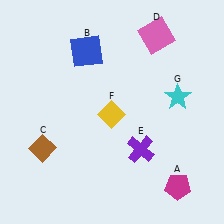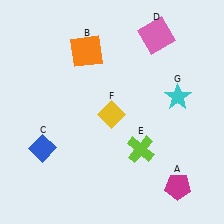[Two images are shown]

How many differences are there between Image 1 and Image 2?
There are 3 differences between the two images.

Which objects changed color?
B changed from blue to orange. C changed from brown to blue. E changed from purple to lime.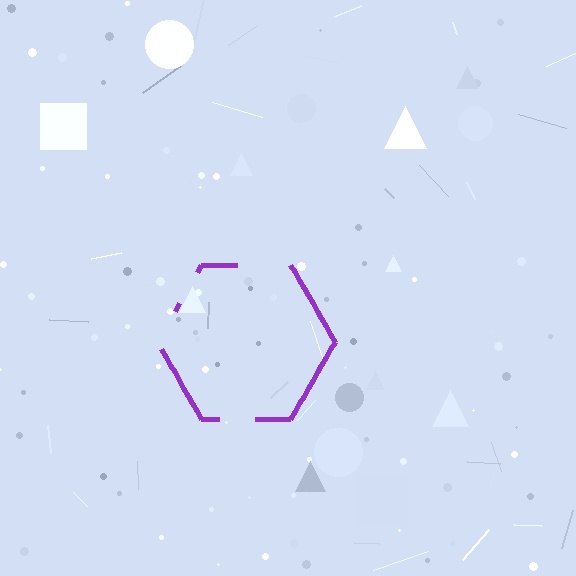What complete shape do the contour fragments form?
The contour fragments form a hexagon.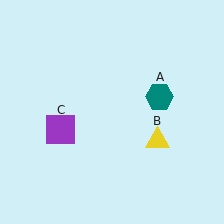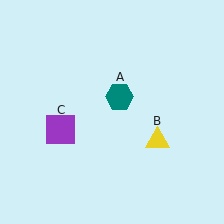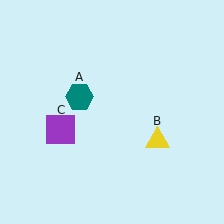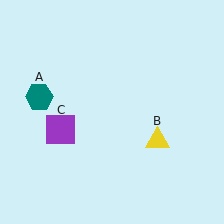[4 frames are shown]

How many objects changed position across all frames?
1 object changed position: teal hexagon (object A).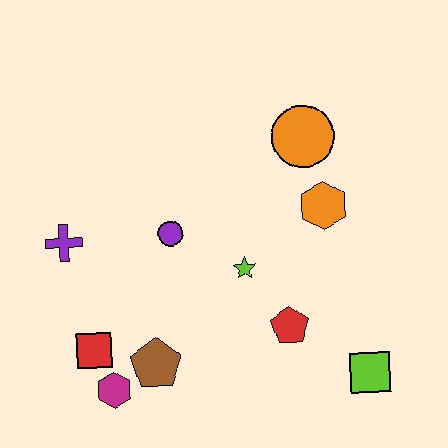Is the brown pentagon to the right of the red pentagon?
No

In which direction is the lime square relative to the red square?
The lime square is to the right of the red square.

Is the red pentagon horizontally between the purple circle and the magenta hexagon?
No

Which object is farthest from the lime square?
The purple cross is farthest from the lime square.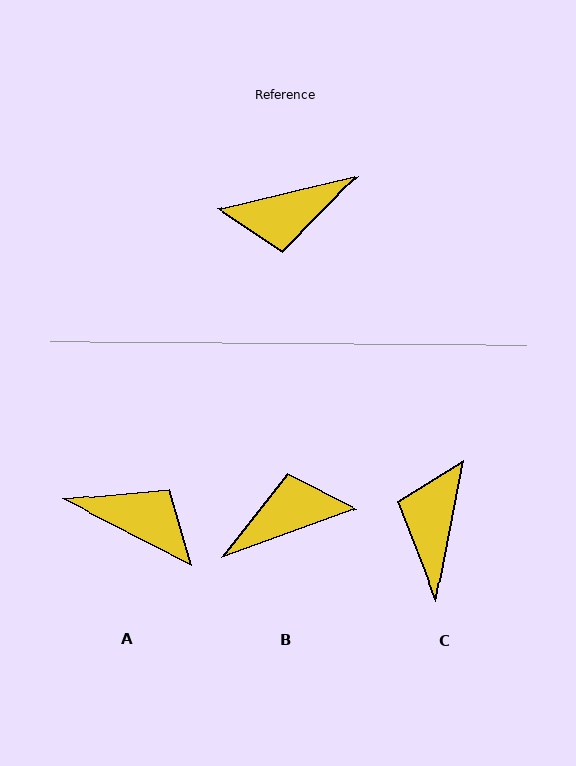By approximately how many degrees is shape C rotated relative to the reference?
Approximately 114 degrees clockwise.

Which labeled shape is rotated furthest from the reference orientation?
B, about 174 degrees away.